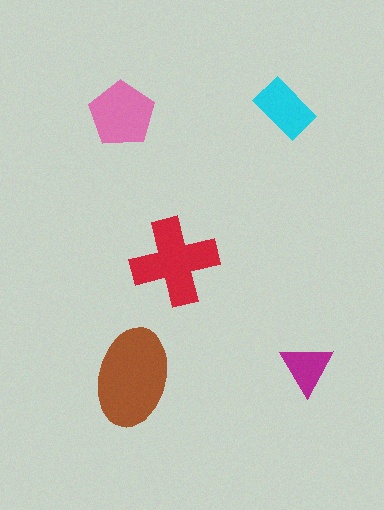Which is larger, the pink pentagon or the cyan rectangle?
The pink pentagon.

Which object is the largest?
The brown ellipse.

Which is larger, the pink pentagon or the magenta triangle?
The pink pentagon.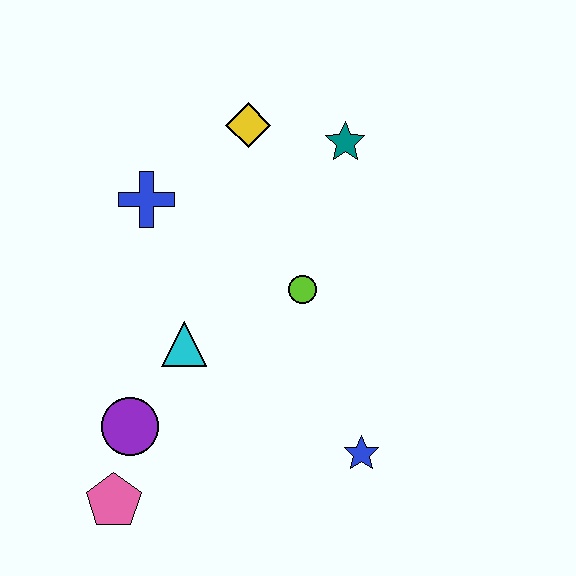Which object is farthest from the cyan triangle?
The teal star is farthest from the cyan triangle.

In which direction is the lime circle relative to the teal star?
The lime circle is below the teal star.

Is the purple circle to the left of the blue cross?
Yes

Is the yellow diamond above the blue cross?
Yes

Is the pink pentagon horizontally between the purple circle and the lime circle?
No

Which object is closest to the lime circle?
The cyan triangle is closest to the lime circle.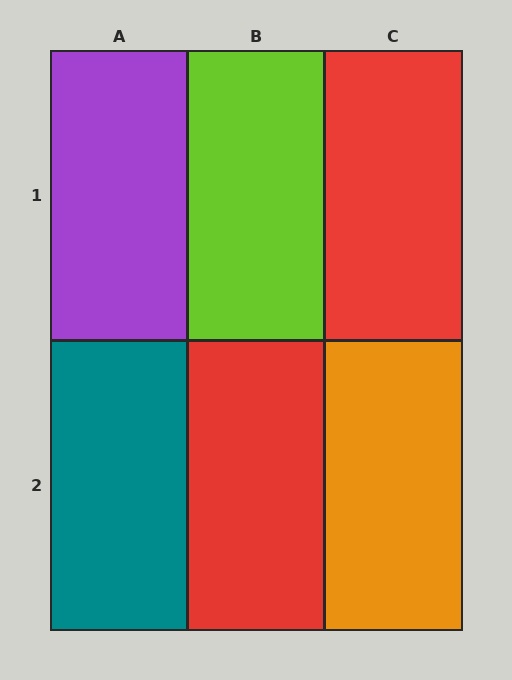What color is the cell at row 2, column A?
Teal.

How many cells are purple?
1 cell is purple.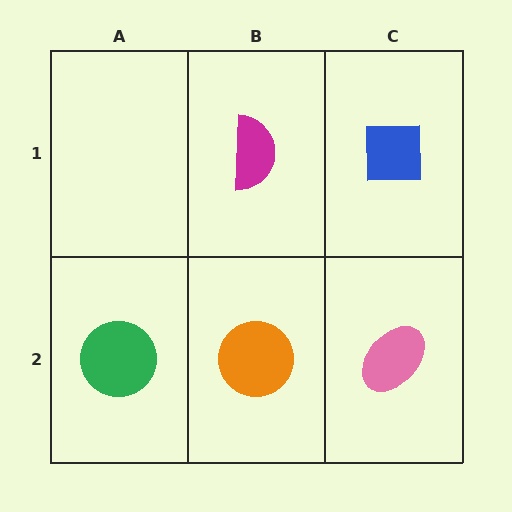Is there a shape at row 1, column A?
No, that cell is empty.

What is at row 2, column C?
A pink ellipse.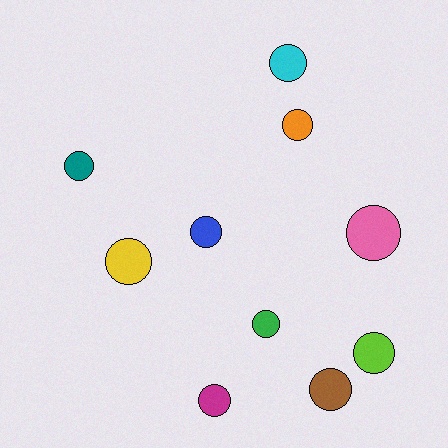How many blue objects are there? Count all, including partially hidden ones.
There is 1 blue object.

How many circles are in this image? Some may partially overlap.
There are 10 circles.